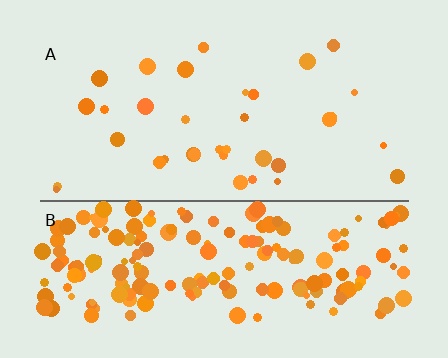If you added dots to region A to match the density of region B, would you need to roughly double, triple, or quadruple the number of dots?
Approximately quadruple.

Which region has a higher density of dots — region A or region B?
B (the bottom).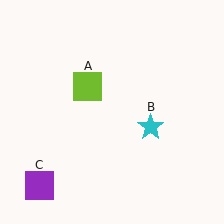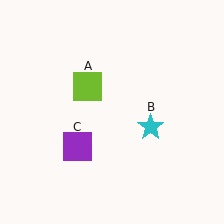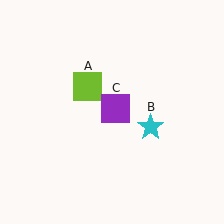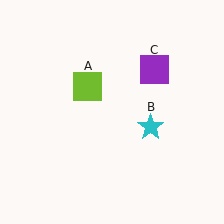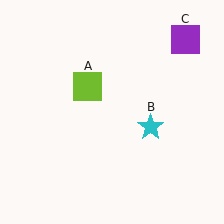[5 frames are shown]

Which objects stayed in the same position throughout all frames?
Lime square (object A) and cyan star (object B) remained stationary.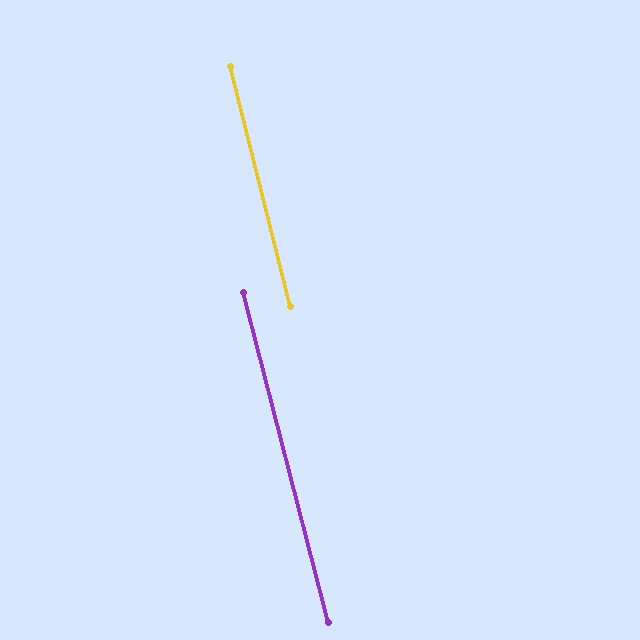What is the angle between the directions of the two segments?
Approximately 0 degrees.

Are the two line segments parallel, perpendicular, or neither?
Parallel — their directions differ by only 0.4°.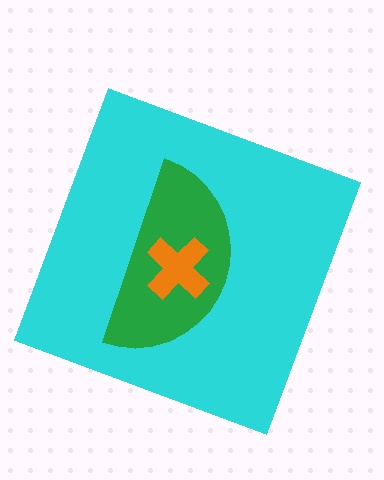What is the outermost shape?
The cyan square.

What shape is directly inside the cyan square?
The green semicircle.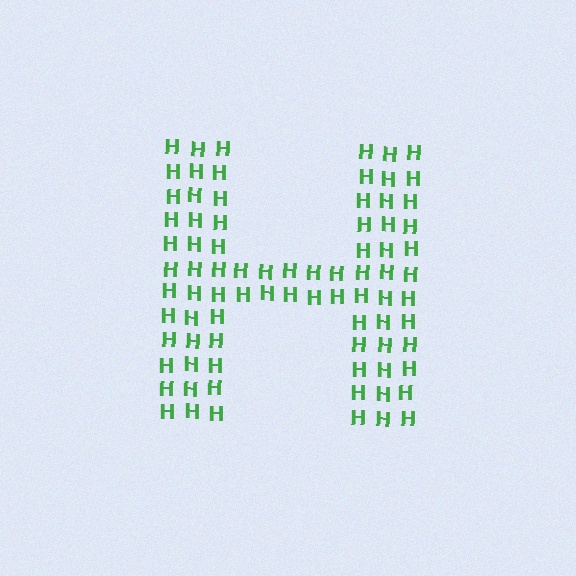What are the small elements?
The small elements are letter H's.